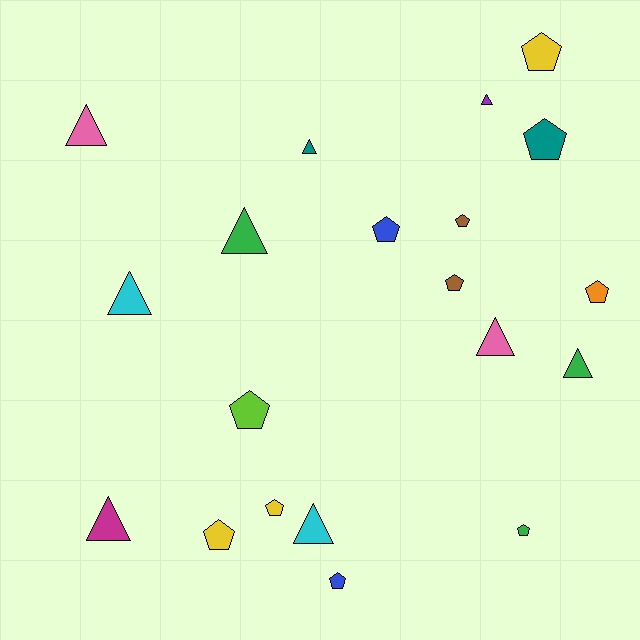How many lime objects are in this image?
There is 1 lime object.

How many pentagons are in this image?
There are 11 pentagons.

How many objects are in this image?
There are 20 objects.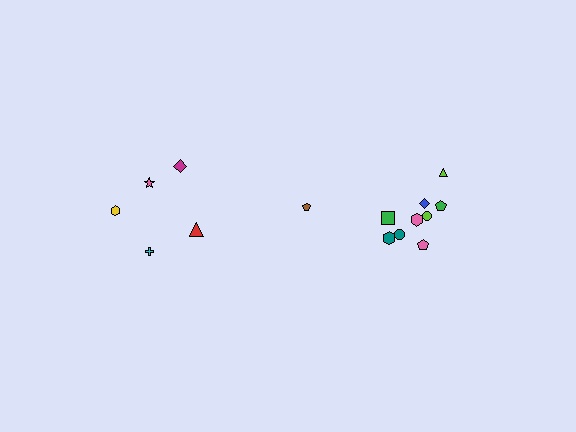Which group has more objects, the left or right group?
The right group.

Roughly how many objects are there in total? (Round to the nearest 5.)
Roughly 15 objects in total.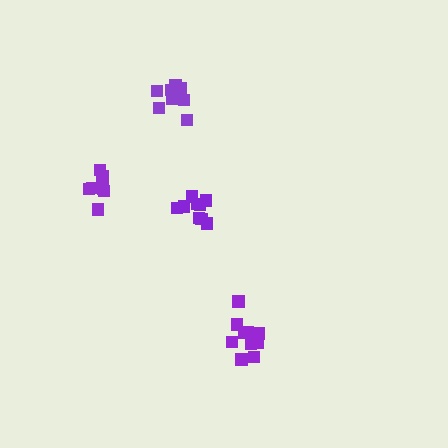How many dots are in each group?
Group 1: 10 dots, Group 2: 9 dots, Group 3: 11 dots, Group 4: 7 dots (37 total).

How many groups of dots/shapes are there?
There are 4 groups.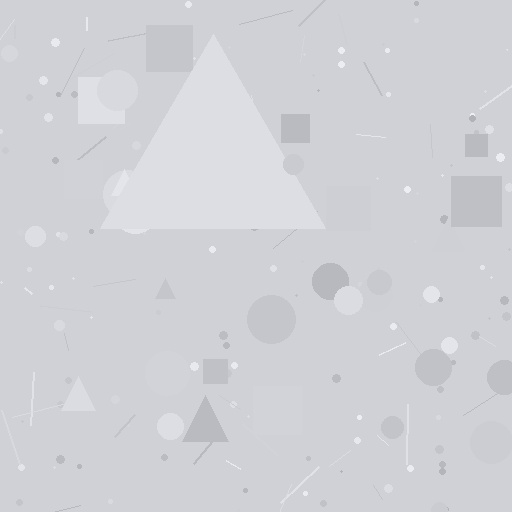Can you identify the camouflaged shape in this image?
The camouflaged shape is a triangle.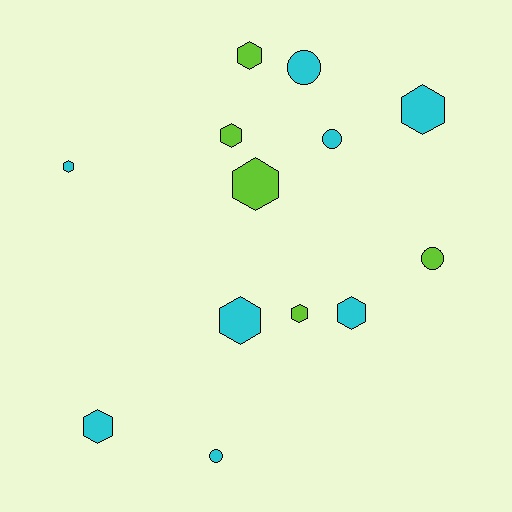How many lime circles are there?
There is 1 lime circle.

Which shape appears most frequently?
Hexagon, with 9 objects.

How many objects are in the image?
There are 13 objects.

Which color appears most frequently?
Cyan, with 8 objects.